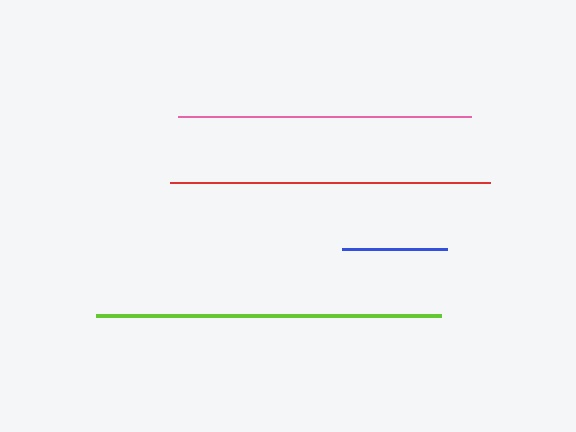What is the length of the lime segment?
The lime segment is approximately 345 pixels long.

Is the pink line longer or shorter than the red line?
The red line is longer than the pink line.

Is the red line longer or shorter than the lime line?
The lime line is longer than the red line.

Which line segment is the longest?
The lime line is the longest at approximately 345 pixels.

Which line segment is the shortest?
The blue line is the shortest at approximately 105 pixels.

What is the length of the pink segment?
The pink segment is approximately 293 pixels long.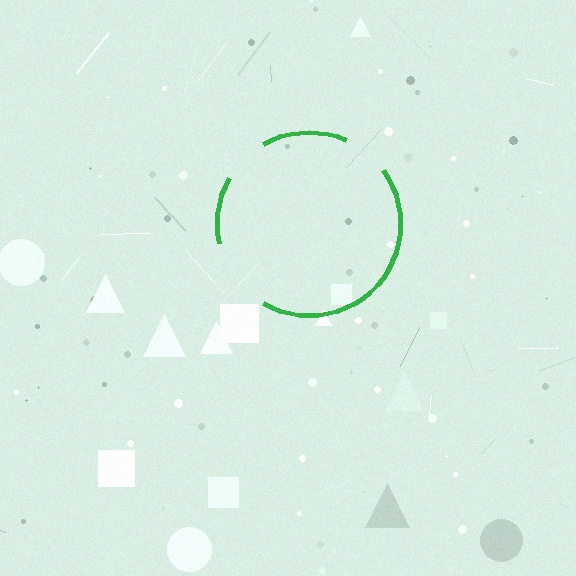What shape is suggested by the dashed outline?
The dashed outline suggests a circle.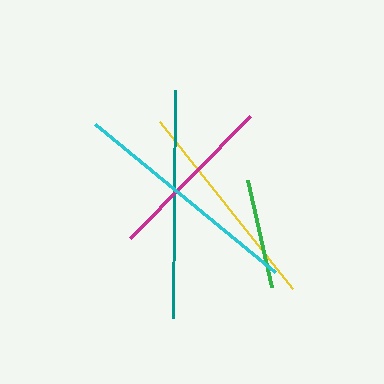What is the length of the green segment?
The green segment is approximately 110 pixels long.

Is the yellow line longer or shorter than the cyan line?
The cyan line is longer than the yellow line.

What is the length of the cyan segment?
The cyan segment is approximately 233 pixels long.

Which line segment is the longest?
The cyan line is the longest at approximately 233 pixels.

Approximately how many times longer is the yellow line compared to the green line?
The yellow line is approximately 1.9 times the length of the green line.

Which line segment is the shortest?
The green line is the shortest at approximately 110 pixels.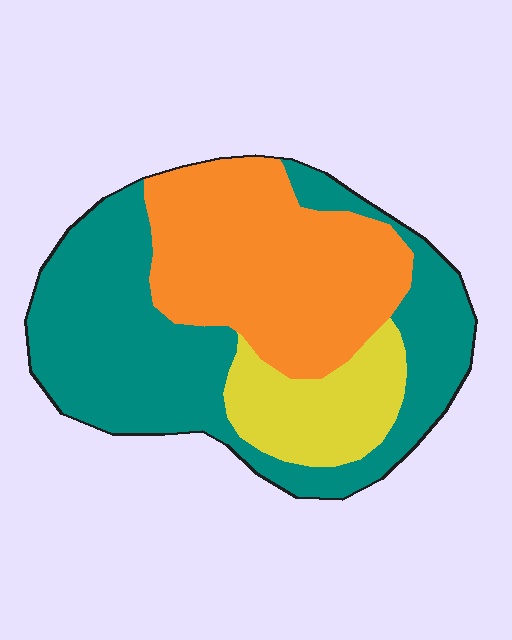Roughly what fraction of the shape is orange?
Orange covers 37% of the shape.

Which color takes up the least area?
Yellow, at roughly 15%.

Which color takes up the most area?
Teal, at roughly 50%.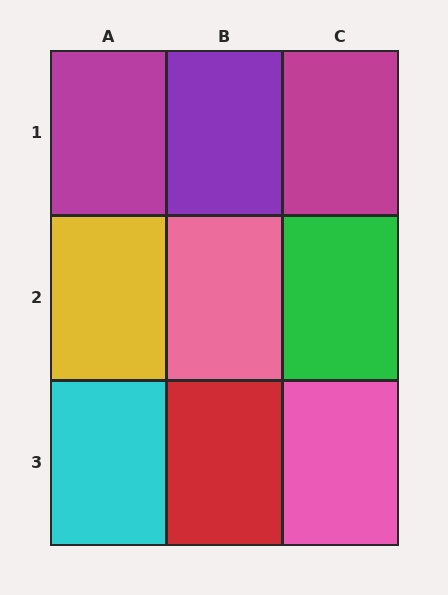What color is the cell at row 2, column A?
Yellow.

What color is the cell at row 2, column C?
Green.